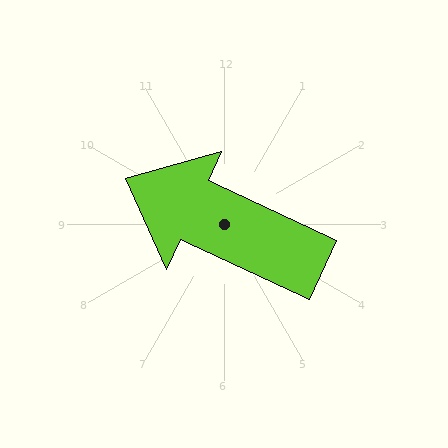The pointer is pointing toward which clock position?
Roughly 10 o'clock.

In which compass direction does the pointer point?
Northwest.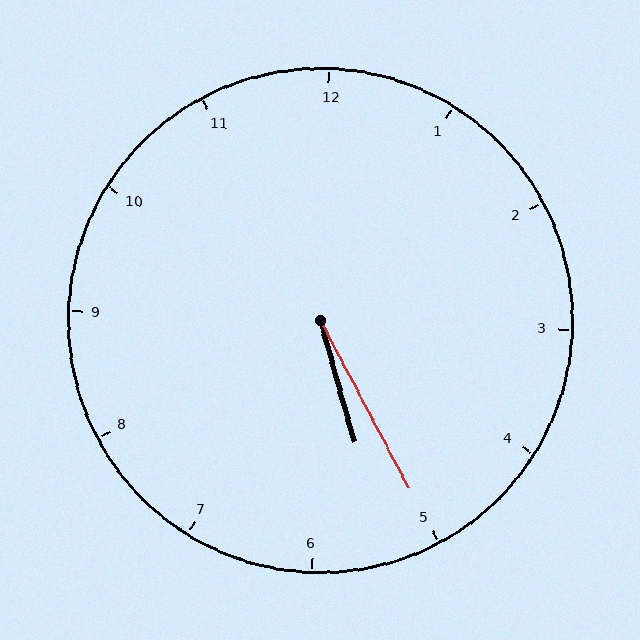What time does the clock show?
5:25.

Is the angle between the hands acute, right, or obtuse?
It is acute.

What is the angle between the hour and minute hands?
Approximately 12 degrees.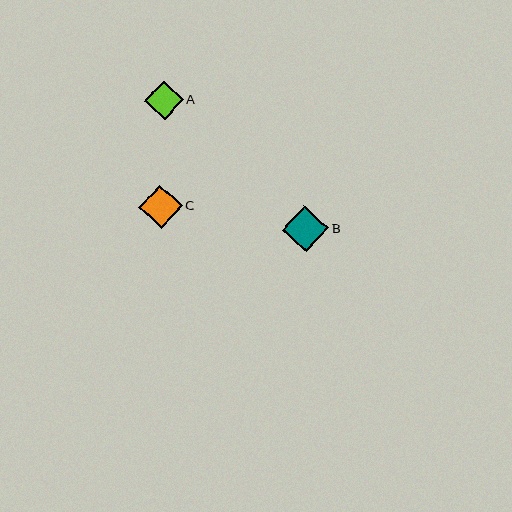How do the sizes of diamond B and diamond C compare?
Diamond B and diamond C are approximately the same size.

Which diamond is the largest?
Diamond B is the largest with a size of approximately 46 pixels.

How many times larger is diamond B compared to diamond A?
Diamond B is approximately 1.2 times the size of diamond A.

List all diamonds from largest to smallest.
From largest to smallest: B, C, A.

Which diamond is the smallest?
Diamond A is the smallest with a size of approximately 38 pixels.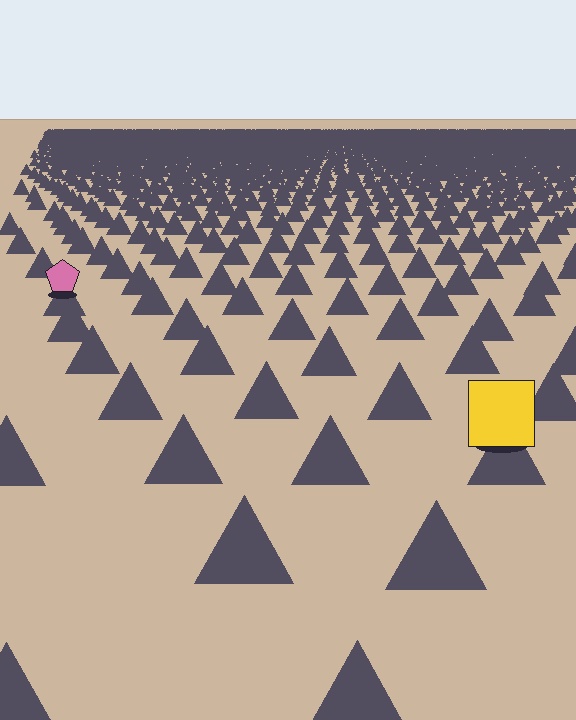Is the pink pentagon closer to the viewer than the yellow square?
No. The yellow square is closer — you can tell from the texture gradient: the ground texture is coarser near it.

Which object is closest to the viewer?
The yellow square is closest. The texture marks near it are larger and more spread out.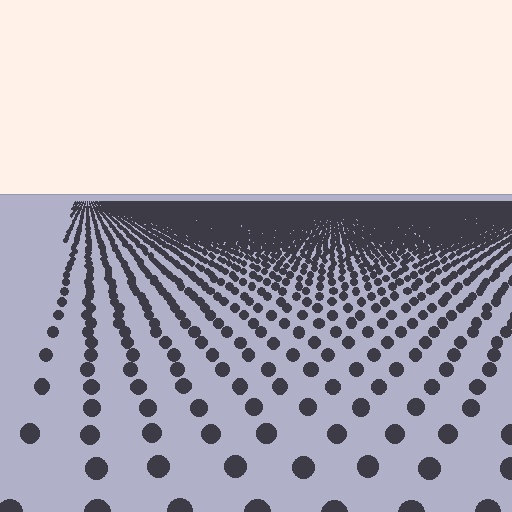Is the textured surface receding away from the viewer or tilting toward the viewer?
The surface is receding away from the viewer. Texture elements get smaller and denser toward the top.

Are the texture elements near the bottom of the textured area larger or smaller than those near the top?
Larger. Near the bottom, elements are closer to the viewer and appear at a bigger on-screen size.